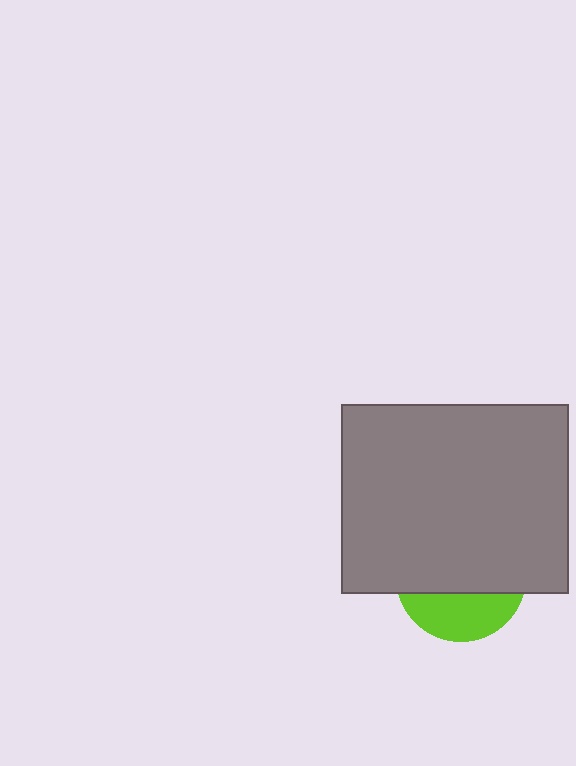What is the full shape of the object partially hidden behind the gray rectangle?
The partially hidden object is a lime circle.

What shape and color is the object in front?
The object in front is a gray rectangle.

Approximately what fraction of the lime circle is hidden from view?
Roughly 66% of the lime circle is hidden behind the gray rectangle.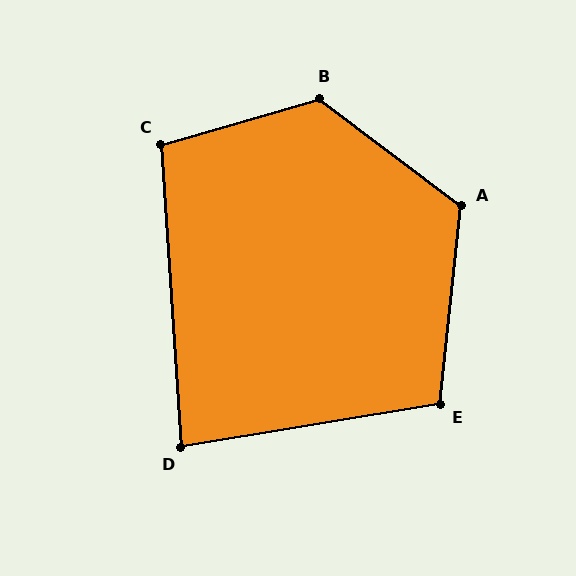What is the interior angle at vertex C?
Approximately 102 degrees (obtuse).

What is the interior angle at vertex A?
Approximately 121 degrees (obtuse).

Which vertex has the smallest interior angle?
D, at approximately 85 degrees.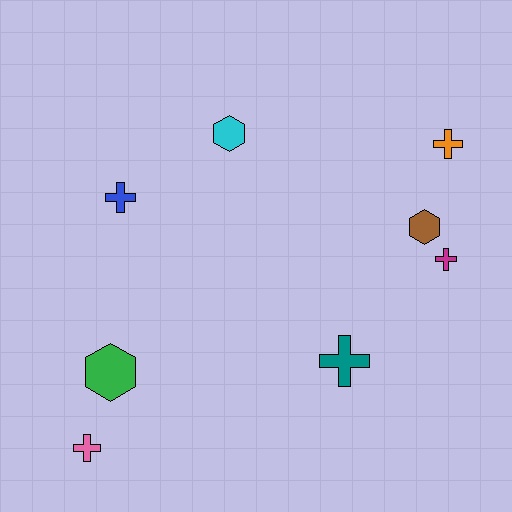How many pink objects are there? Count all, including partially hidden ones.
There is 1 pink object.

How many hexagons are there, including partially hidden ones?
There are 3 hexagons.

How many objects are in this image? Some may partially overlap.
There are 8 objects.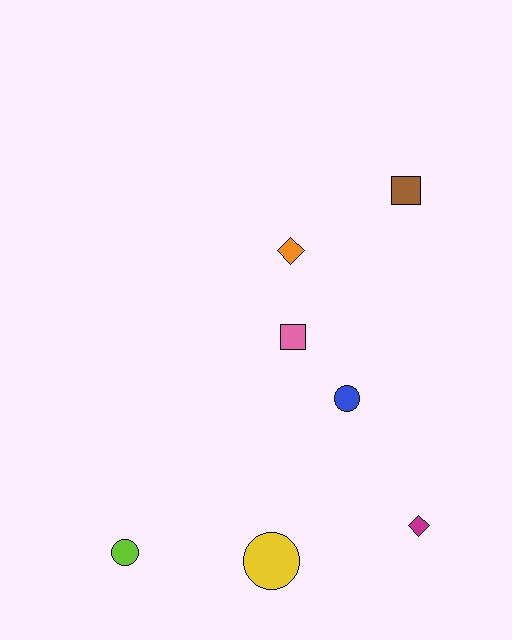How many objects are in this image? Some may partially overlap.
There are 7 objects.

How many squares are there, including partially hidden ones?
There are 2 squares.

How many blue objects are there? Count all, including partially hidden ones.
There is 1 blue object.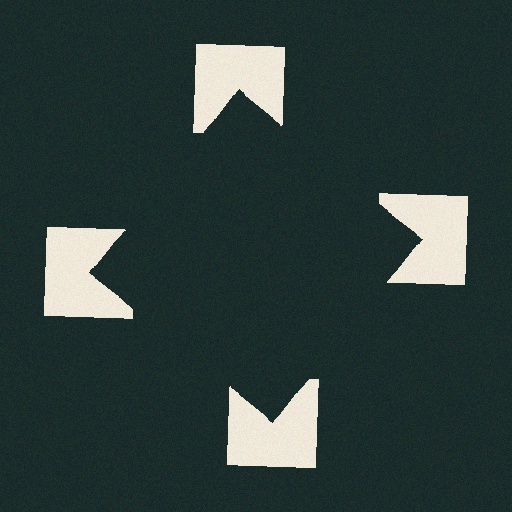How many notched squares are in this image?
There are 4 — one at each vertex of the illusory square.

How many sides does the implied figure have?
4 sides.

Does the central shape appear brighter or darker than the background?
It typically appears slightly darker than the background, even though no actual brightness change is drawn.